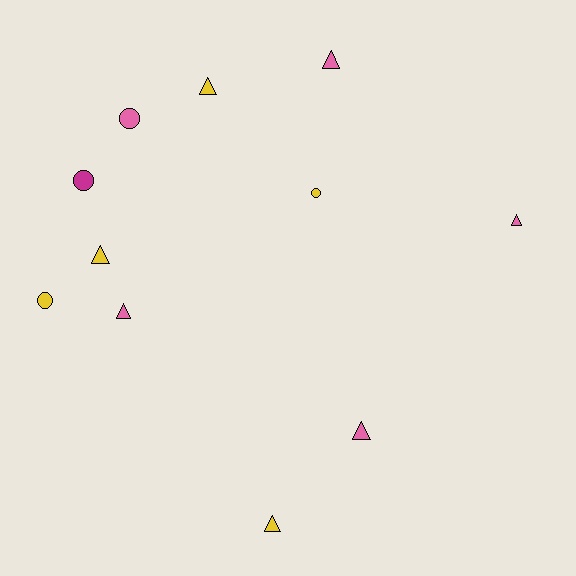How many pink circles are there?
There is 1 pink circle.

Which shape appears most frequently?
Triangle, with 7 objects.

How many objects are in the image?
There are 11 objects.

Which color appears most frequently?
Yellow, with 5 objects.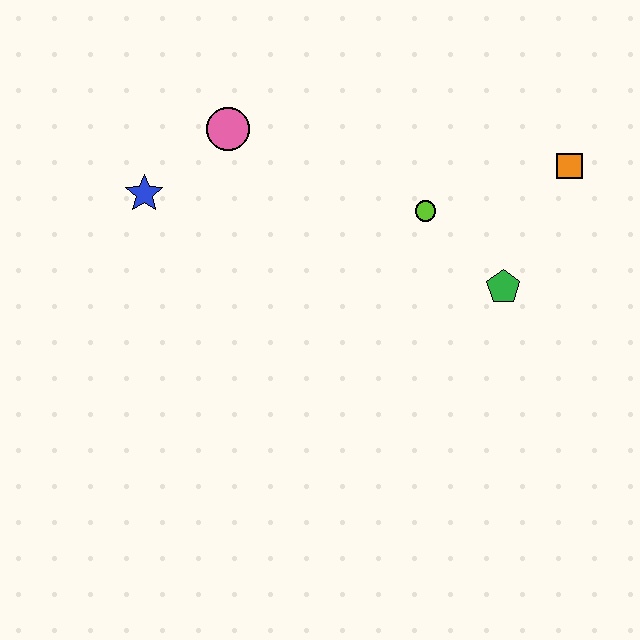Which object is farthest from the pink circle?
The orange square is farthest from the pink circle.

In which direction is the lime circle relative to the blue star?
The lime circle is to the right of the blue star.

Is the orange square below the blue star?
No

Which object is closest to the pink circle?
The blue star is closest to the pink circle.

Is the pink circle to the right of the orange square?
No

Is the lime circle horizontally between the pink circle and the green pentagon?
Yes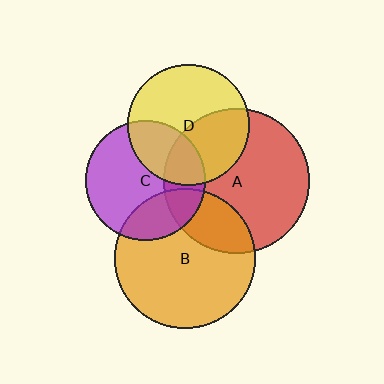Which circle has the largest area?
Circle A (red).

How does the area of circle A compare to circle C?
Approximately 1.5 times.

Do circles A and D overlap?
Yes.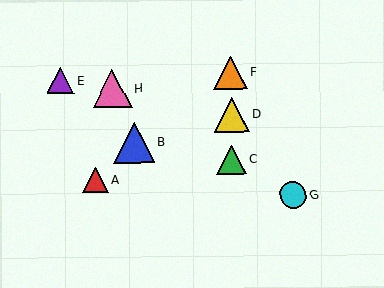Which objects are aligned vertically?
Objects C, D, F are aligned vertically.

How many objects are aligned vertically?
3 objects (C, D, F) are aligned vertically.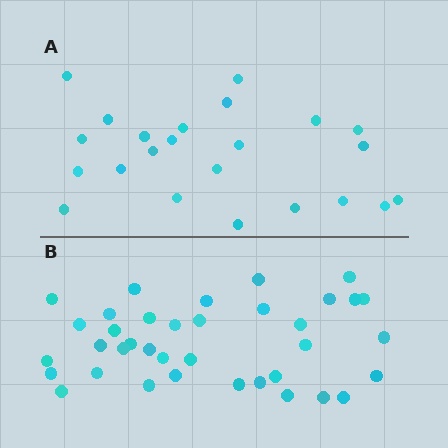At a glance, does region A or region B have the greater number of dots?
Region B (the bottom region) has more dots.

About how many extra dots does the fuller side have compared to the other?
Region B has approximately 15 more dots than region A.